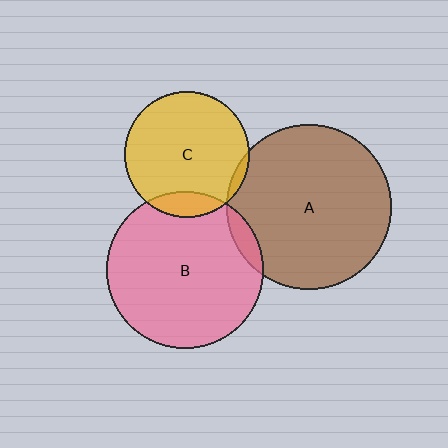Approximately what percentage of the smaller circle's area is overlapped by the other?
Approximately 5%.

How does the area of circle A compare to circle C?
Approximately 1.7 times.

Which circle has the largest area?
Circle A (brown).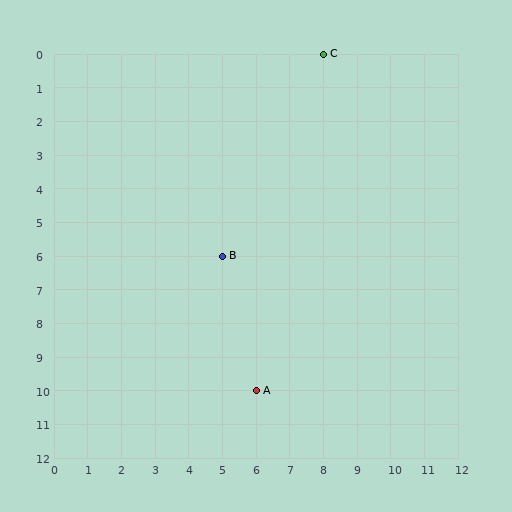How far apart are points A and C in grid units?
Points A and C are 2 columns and 10 rows apart (about 10.2 grid units diagonally).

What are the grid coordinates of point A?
Point A is at grid coordinates (6, 10).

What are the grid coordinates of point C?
Point C is at grid coordinates (8, 0).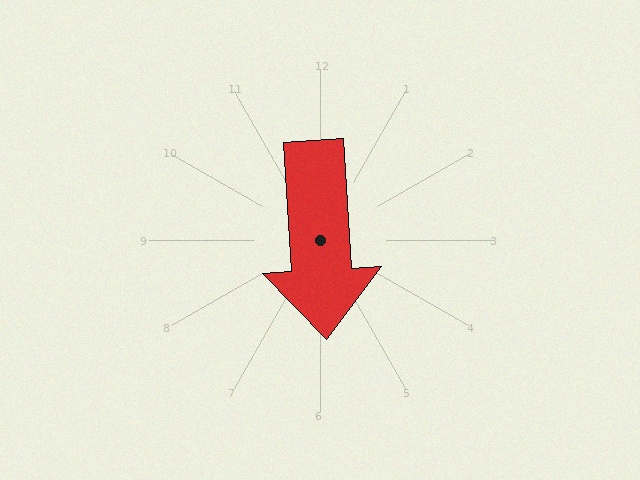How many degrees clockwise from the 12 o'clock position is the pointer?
Approximately 176 degrees.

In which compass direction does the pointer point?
South.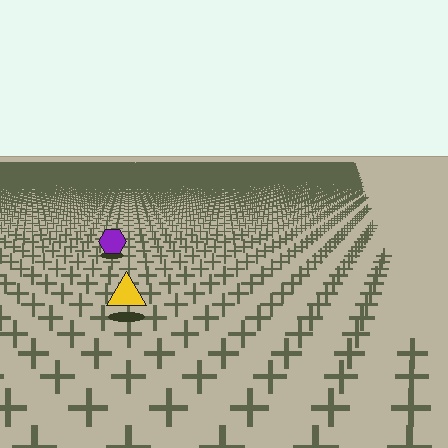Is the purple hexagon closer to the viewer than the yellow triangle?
No. The yellow triangle is closer — you can tell from the texture gradient: the ground texture is coarser near it.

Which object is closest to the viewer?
The yellow triangle is closest. The texture marks near it are larger and more spread out.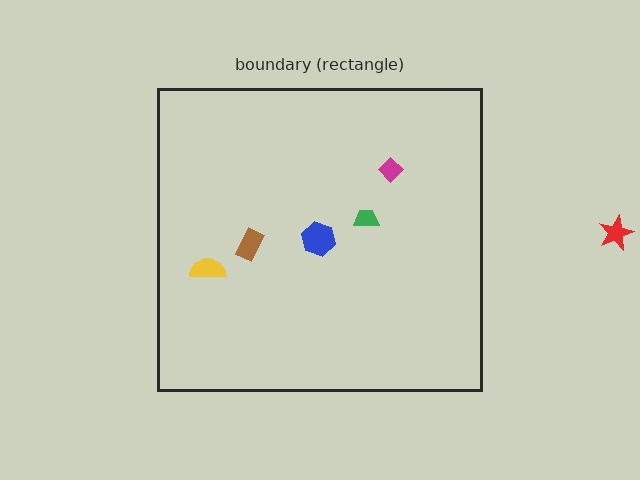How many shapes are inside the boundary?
5 inside, 1 outside.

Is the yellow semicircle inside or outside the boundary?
Inside.